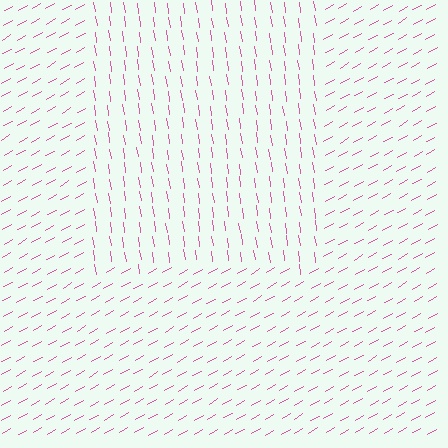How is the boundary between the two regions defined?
The boundary is defined purely by a change in line orientation (approximately 68 degrees difference). All lines are the same color and thickness.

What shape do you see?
I see a rectangle.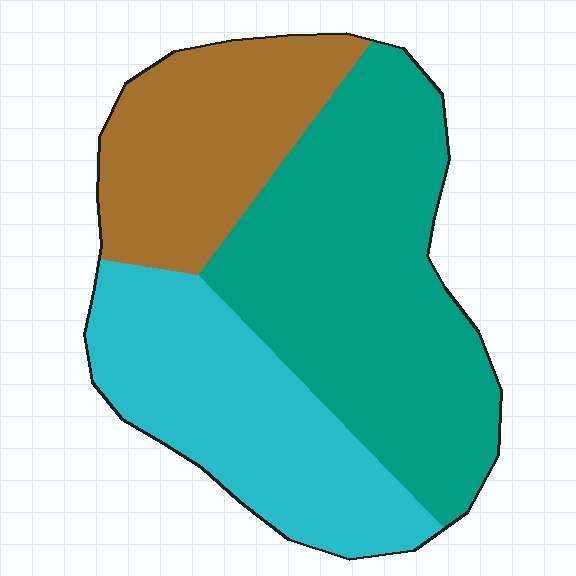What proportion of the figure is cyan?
Cyan takes up between a quarter and a half of the figure.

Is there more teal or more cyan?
Teal.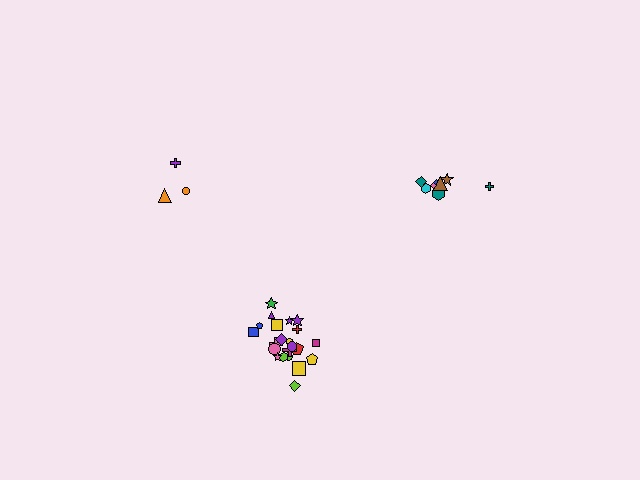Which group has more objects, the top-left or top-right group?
The top-right group.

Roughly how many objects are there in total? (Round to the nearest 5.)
Roughly 35 objects in total.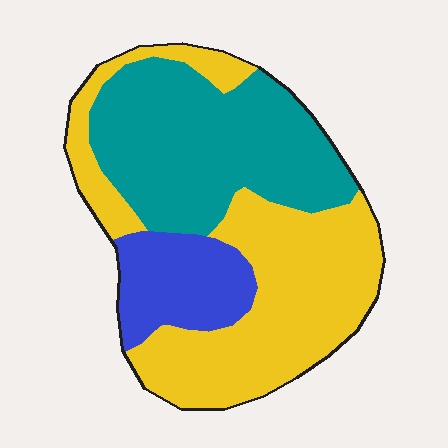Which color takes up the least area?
Blue, at roughly 15%.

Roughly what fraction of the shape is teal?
Teal covers 39% of the shape.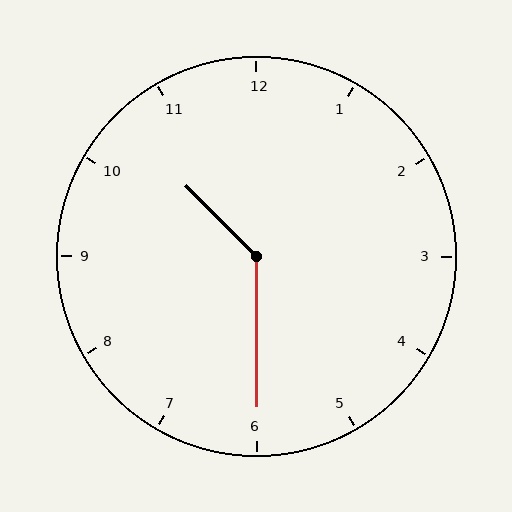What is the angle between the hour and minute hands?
Approximately 135 degrees.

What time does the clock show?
10:30.